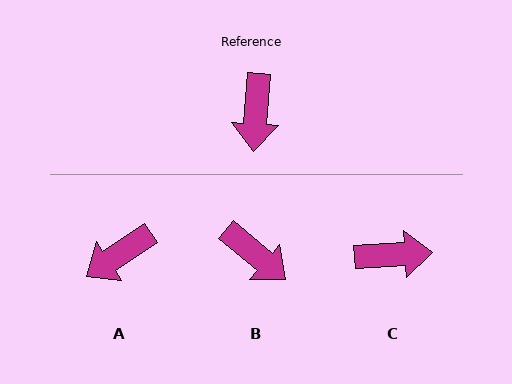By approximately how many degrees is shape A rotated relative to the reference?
Approximately 52 degrees clockwise.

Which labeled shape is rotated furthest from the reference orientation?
C, about 98 degrees away.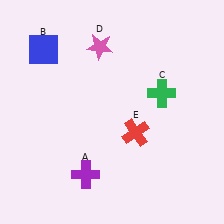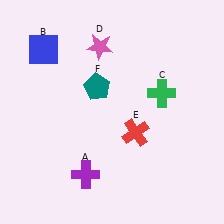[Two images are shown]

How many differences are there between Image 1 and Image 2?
There is 1 difference between the two images.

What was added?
A teal pentagon (F) was added in Image 2.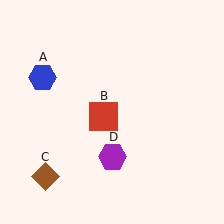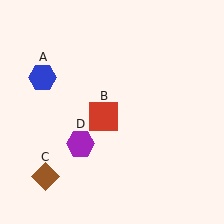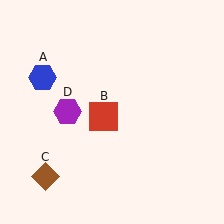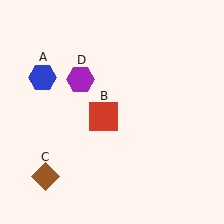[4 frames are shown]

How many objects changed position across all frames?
1 object changed position: purple hexagon (object D).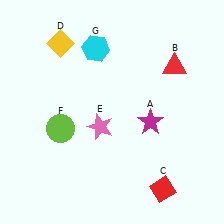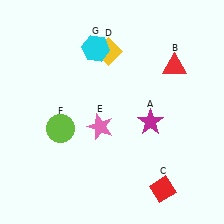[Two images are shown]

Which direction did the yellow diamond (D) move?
The yellow diamond (D) moved right.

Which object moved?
The yellow diamond (D) moved right.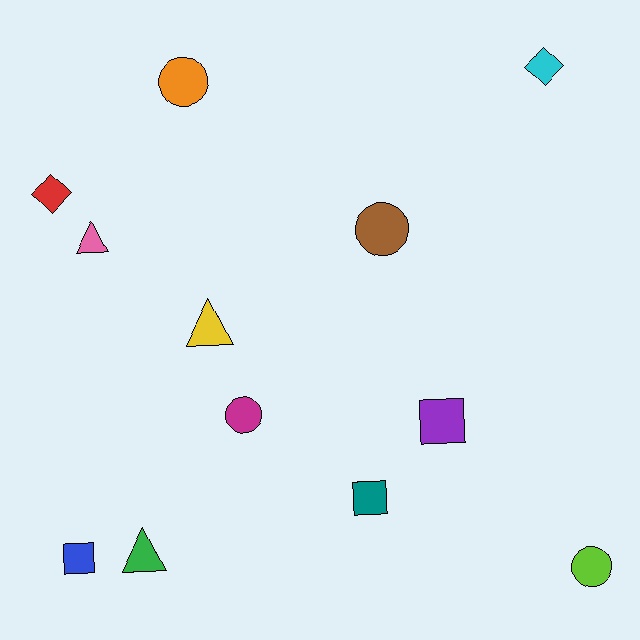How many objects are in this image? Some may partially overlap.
There are 12 objects.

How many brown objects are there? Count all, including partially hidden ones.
There is 1 brown object.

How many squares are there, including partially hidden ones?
There are 3 squares.